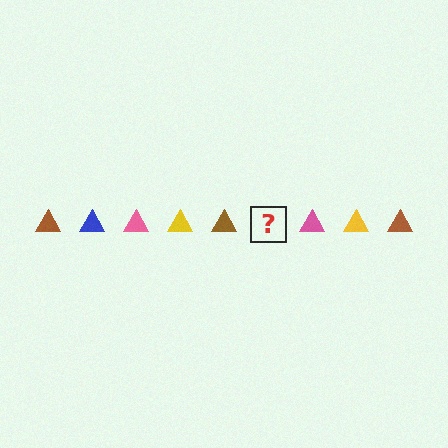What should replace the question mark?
The question mark should be replaced with a blue triangle.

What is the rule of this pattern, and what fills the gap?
The rule is that the pattern cycles through brown, blue, pink, yellow triangles. The gap should be filled with a blue triangle.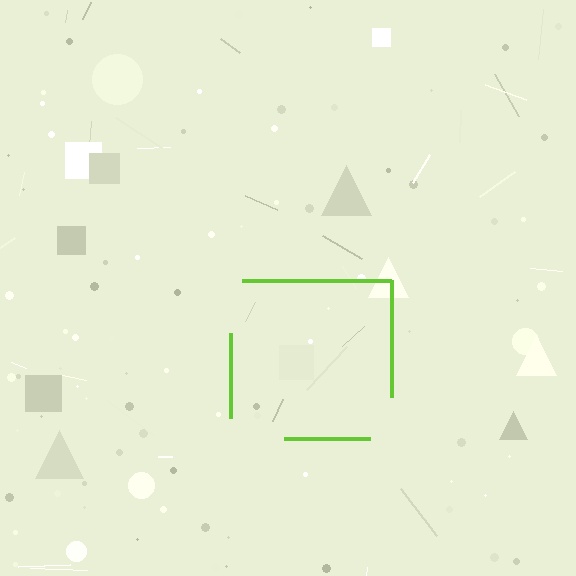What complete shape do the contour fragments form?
The contour fragments form a square.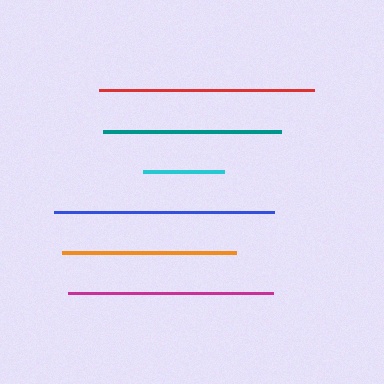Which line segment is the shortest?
The cyan line is the shortest at approximately 81 pixels.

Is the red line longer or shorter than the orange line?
The red line is longer than the orange line.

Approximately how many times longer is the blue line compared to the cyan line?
The blue line is approximately 2.7 times the length of the cyan line.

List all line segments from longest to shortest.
From longest to shortest: blue, red, magenta, teal, orange, cyan.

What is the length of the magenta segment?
The magenta segment is approximately 204 pixels long.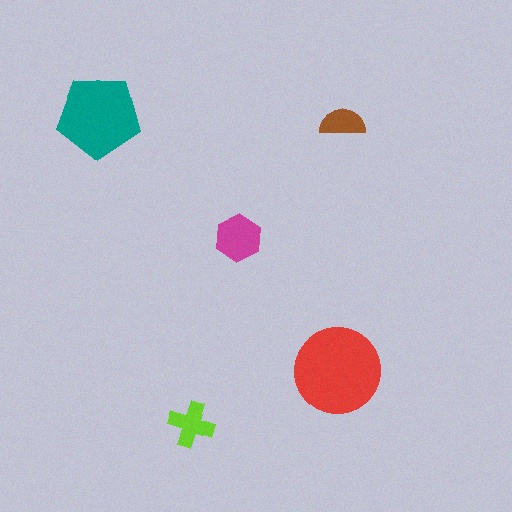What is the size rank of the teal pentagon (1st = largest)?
2nd.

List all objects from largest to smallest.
The red circle, the teal pentagon, the magenta hexagon, the lime cross, the brown semicircle.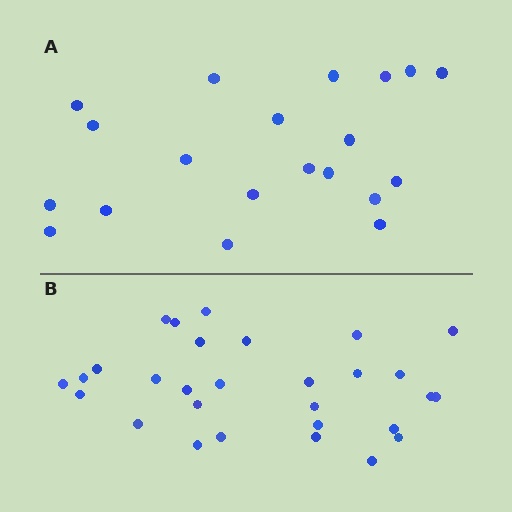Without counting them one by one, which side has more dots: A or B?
Region B (the bottom region) has more dots.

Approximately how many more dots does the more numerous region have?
Region B has roughly 8 or so more dots than region A.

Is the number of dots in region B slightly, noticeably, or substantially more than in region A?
Region B has substantially more. The ratio is roughly 1.4 to 1.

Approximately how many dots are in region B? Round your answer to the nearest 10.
About 30 dots. (The exact count is 29, which rounds to 30.)